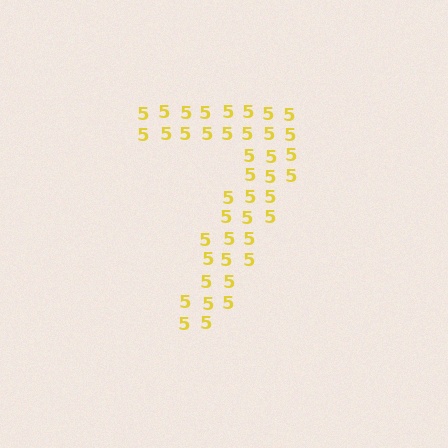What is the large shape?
The large shape is the digit 7.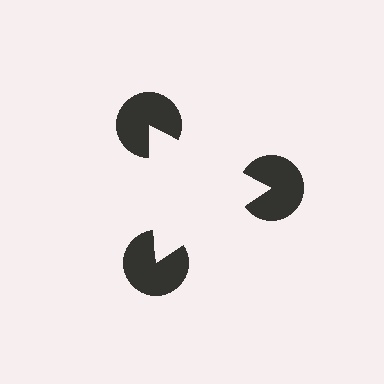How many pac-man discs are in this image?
There are 3 — one at each vertex of the illusory triangle.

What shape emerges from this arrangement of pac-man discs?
An illusory triangle — its edges are inferred from the aligned wedge cuts in the pac-man discs, not physically drawn.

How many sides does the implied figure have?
3 sides.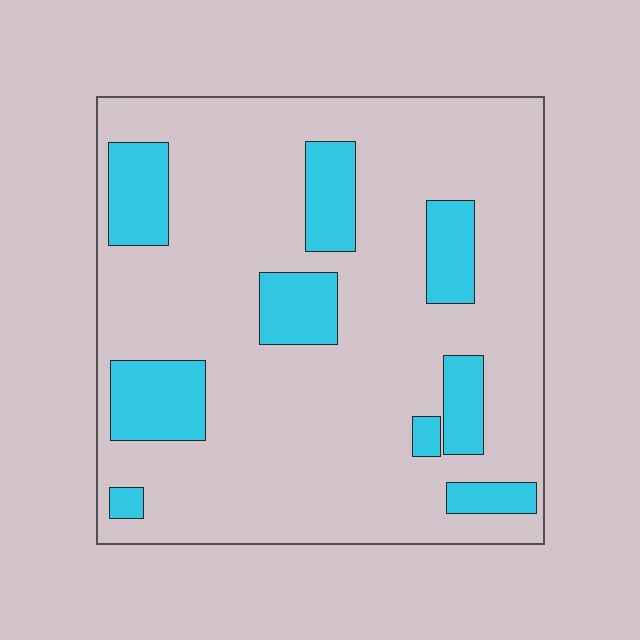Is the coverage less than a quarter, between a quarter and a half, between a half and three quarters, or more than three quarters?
Less than a quarter.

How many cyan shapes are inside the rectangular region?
9.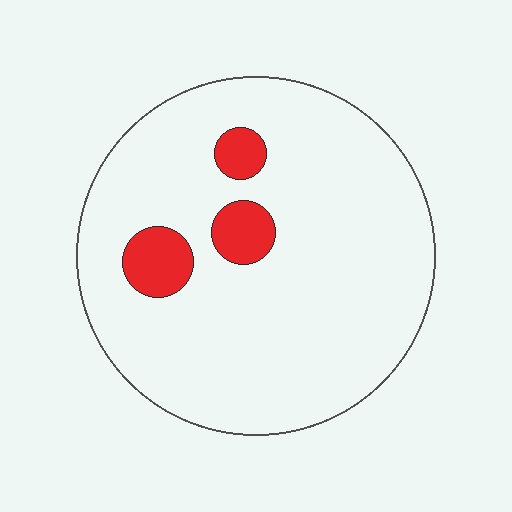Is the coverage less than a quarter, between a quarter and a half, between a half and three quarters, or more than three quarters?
Less than a quarter.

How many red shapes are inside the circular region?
3.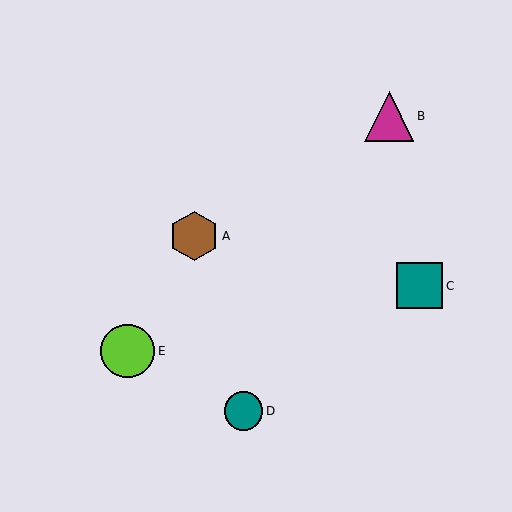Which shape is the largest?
The lime circle (labeled E) is the largest.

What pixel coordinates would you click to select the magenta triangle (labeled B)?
Click at (389, 116) to select the magenta triangle B.